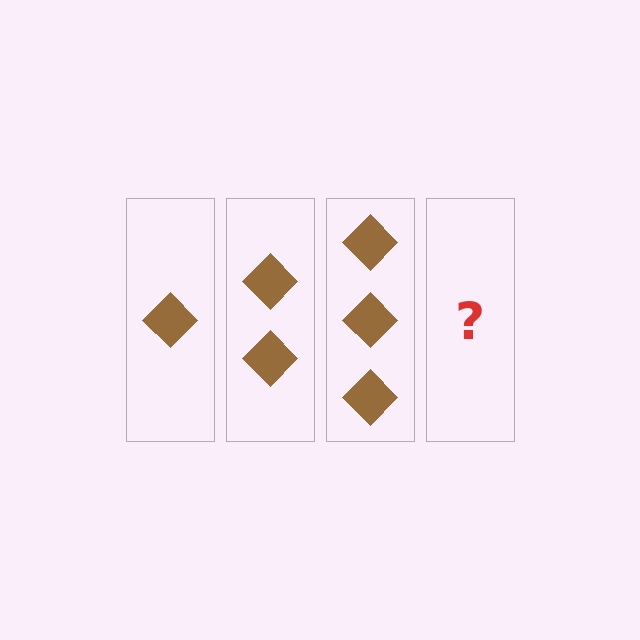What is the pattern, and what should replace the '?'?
The pattern is that each step adds one more diamond. The '?' should be 4 diamonds.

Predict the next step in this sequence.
The next step is 4 diamonds.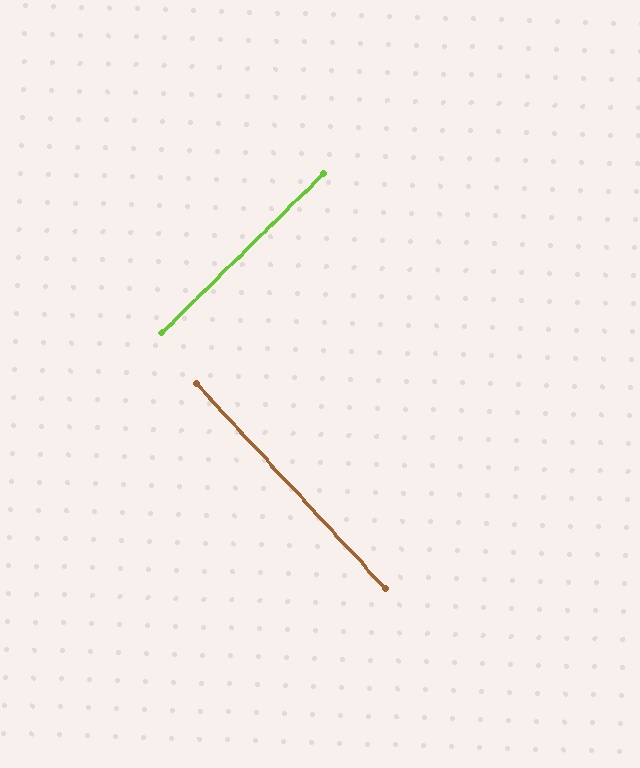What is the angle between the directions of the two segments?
Approximately 88 degrees.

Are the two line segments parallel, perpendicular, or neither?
Perpendicular — they meet at approximately 88°.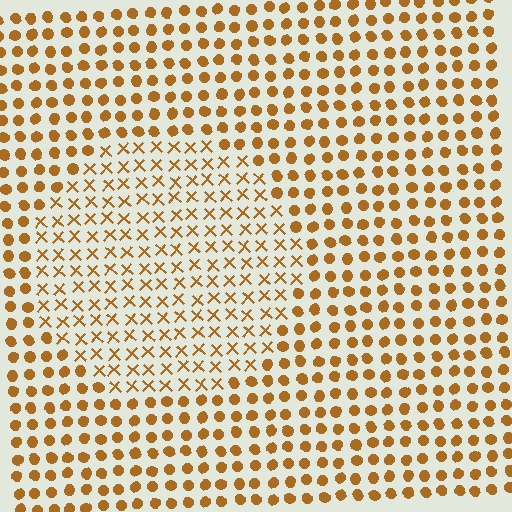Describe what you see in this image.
The image is filled with small brown elements arranged in a uniform grid. A circle-shaped region contains X marks, while the surrounding area contains circles. The boundary is defined purely by the change in element shape.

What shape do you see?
I see a circle.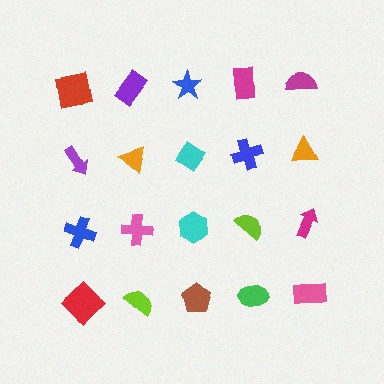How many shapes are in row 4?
5 shapes.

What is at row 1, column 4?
A magenta rectangle.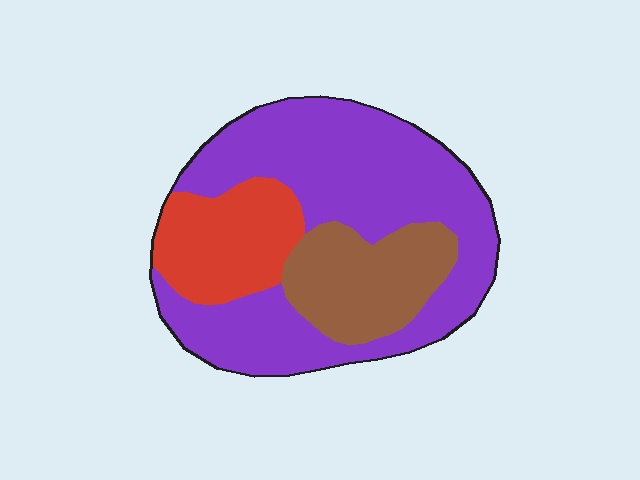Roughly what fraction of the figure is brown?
Brown covers 21% of the figure.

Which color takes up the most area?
Purple, at roughly 60%.